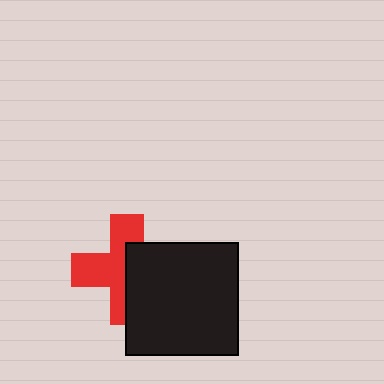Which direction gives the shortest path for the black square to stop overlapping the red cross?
Moving right gives the shortest separation.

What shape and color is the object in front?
The object in front is a black square.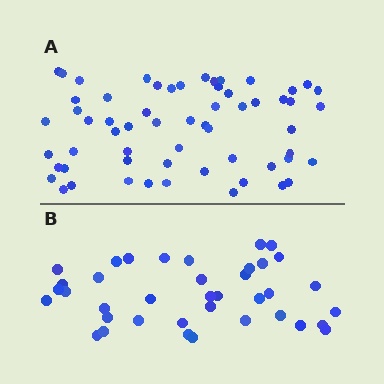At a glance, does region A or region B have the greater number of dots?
Region A (the top region) has more dots.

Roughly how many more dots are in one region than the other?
Region A has approximately 20 more dots than region B.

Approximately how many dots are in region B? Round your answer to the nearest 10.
About 40 dots. (The exact count is 38, which rounds to 40.)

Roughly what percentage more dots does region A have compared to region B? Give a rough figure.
About 60% more.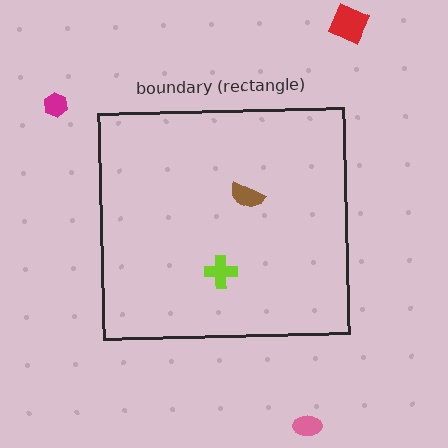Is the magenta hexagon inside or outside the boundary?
Outside.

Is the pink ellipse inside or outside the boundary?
Outside.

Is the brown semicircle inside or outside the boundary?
Inside.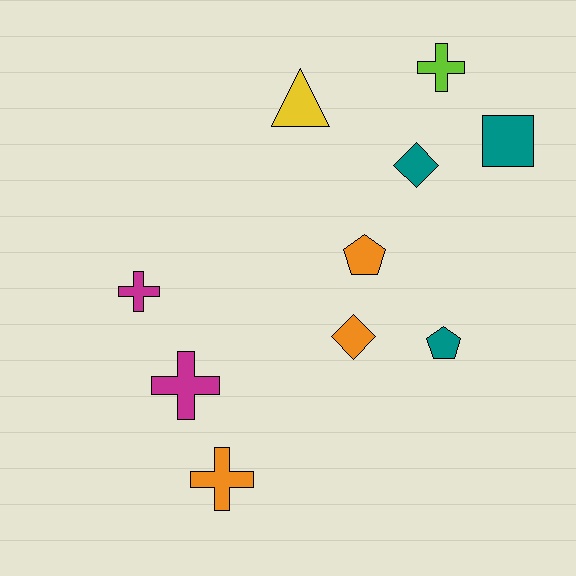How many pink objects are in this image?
There are no pink objects.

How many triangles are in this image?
There is 1 triangle.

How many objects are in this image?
There are 10 objects.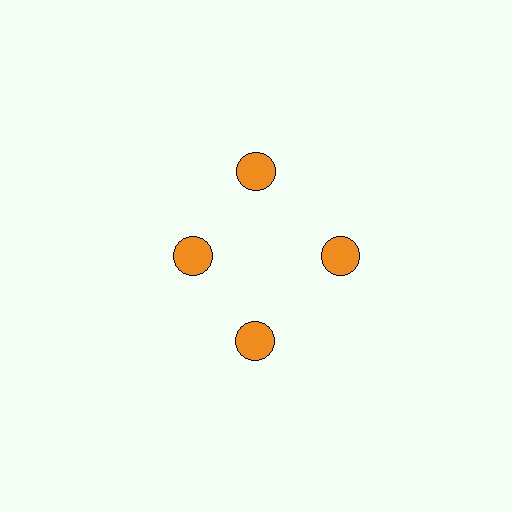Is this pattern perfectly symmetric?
No. The 4 orange circles are arranged in a ring, but one element near the 9 o'clock position is pulled inward toward the center, breaking the 4-fold rotational symmetry.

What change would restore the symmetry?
The symmetry would be restored by moving it outward, back onto the ring so that all 4 circles sit at equal angles and equal distance from the center.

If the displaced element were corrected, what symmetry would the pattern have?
It would have 4-fold rotational symmetry — the pattern would map onto itself every 90 degrees.